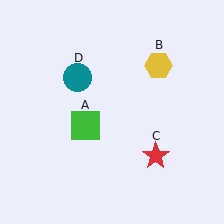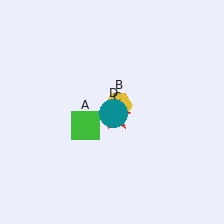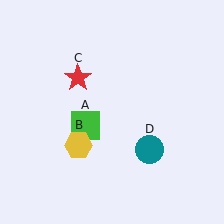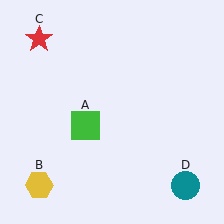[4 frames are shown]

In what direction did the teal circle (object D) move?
The teal circle (object D) moved down and to the right.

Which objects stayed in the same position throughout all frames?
Green square (object A) remained stationary.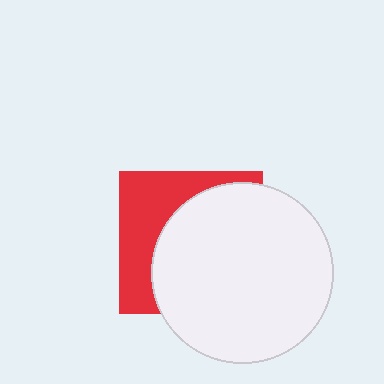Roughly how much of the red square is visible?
A small part of it is visible (roughly 37%).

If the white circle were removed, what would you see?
You would see the complete red square.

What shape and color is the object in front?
The object in front is a white circle.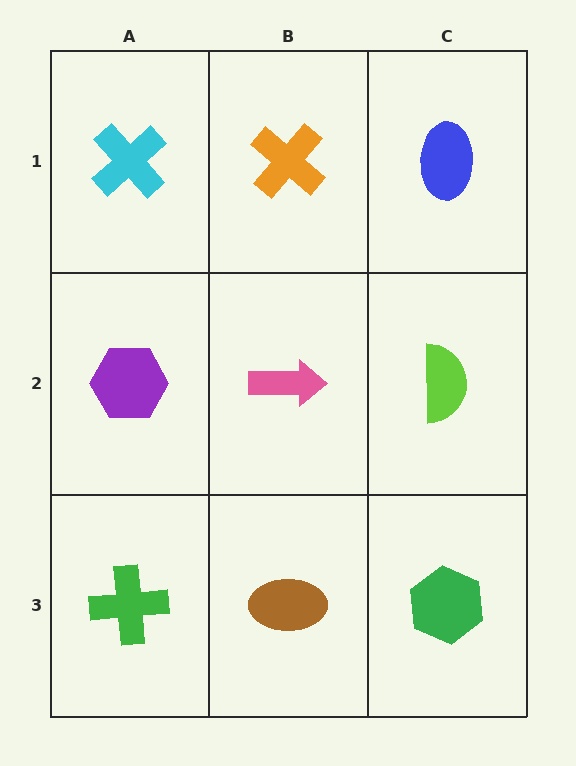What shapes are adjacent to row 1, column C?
A lime semicircle (row 2, column C), an orange cross (row 1, column B).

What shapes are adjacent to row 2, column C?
A blue ellipse (row 1, column C), a green hexagon (row 3, column C), a pink arrow (row 2, column B).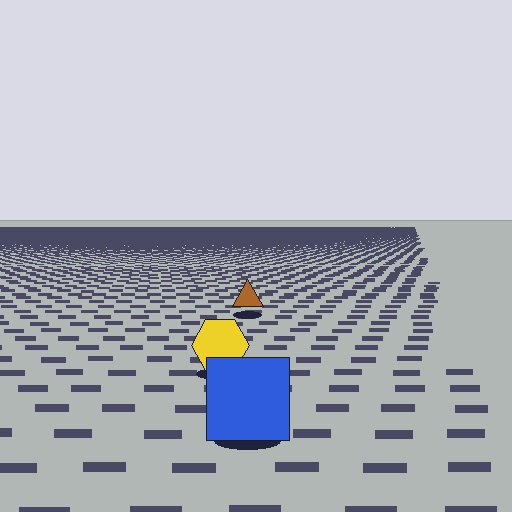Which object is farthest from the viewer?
The brown triangle is farthest from the viewer. It appears smaller and the ground texture around it is denser.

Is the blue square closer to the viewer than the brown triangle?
Yes. The blue square is closer — you can tell from the texture gradient: the ground texture is coarser near it.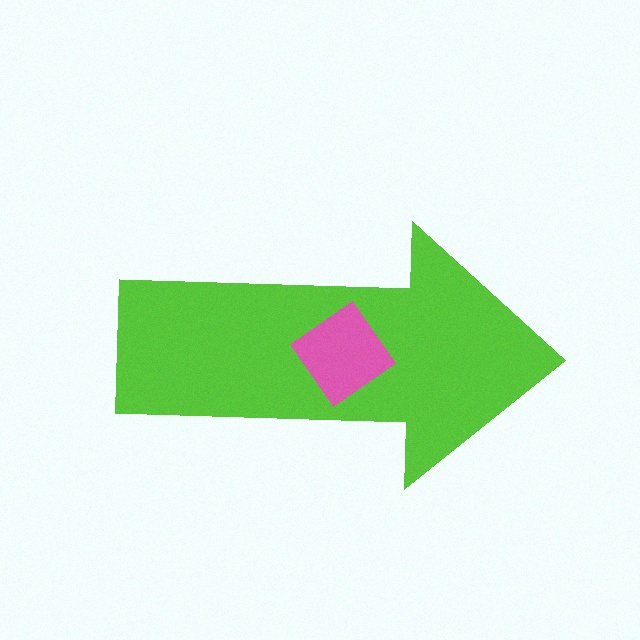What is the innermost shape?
The pink diamond.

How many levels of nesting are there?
2.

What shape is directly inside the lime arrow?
The pink diamond.